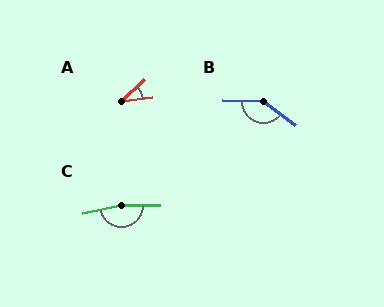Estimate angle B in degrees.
Approximately 145 degrees.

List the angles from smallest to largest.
A (37°), B (145°), C (167°).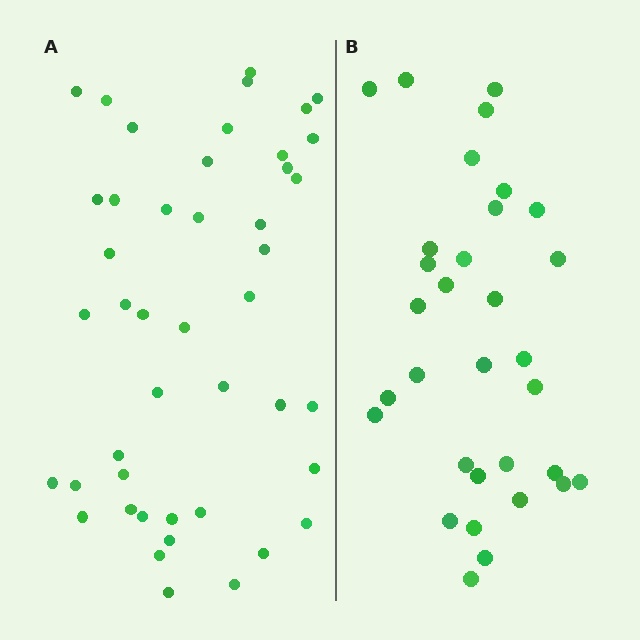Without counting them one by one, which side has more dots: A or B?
Region A (the left region) has more dots.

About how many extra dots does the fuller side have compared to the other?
Region A has approximately 15 more dots than region B.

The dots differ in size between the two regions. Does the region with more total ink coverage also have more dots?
No. Region B has more total ink coverage because its dots are larger, but region A actually contains more individual dots. Total area can be misleading — the number of items is what matters here.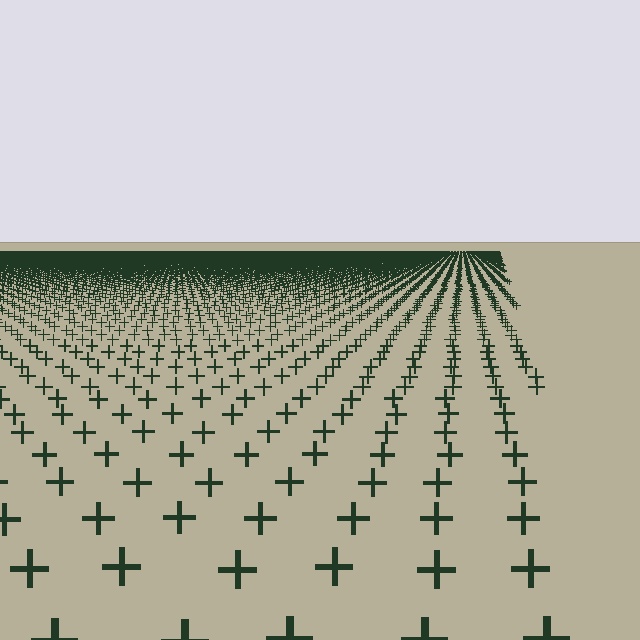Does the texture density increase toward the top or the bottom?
Density increases toward the top.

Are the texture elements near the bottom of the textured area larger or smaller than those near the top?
Larger. Near the bottom, elements are closer to the viewer and appear at a bigger on-screen size.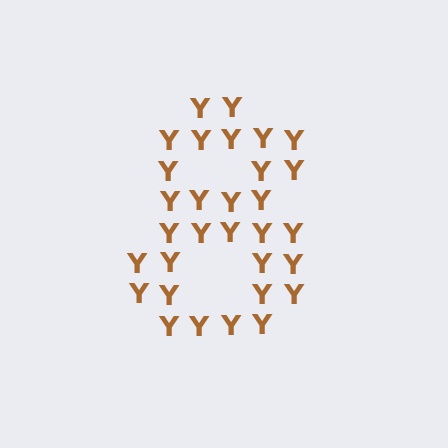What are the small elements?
The small elements are letter Y's.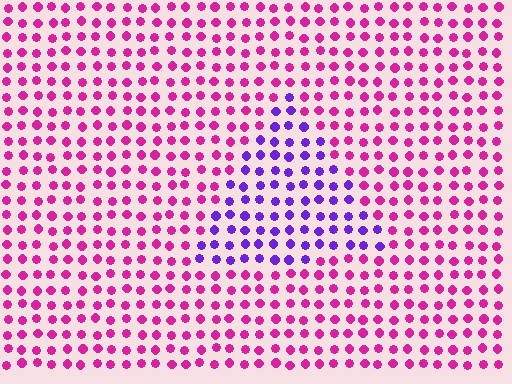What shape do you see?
I see a triangle.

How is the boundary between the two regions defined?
The boundary is defined purely by a slight shift in hue (about 53 degrees). Spacing, size, and orientation are identical on both sides.